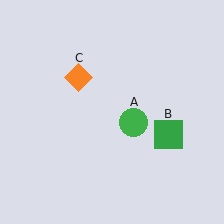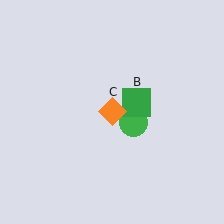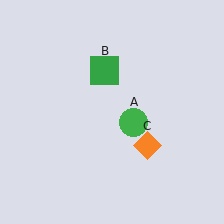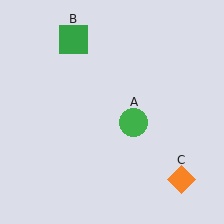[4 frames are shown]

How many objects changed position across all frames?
2 objects changed position: green square (object B), orange diamond (object C).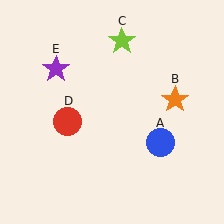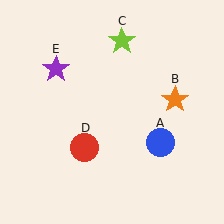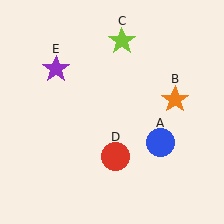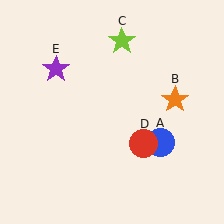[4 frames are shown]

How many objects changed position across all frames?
1 object changed position: red circle (object D).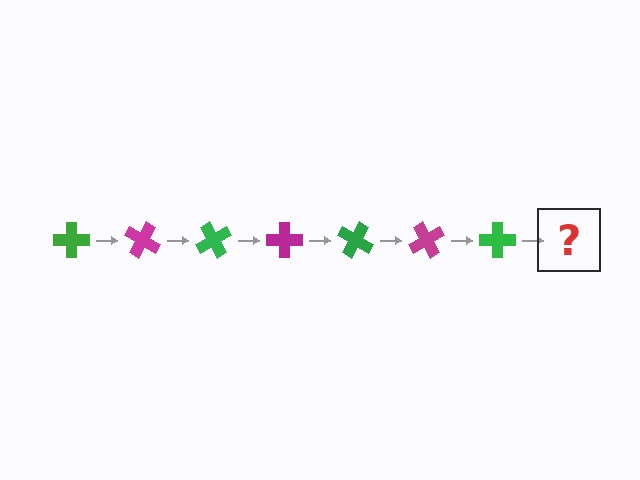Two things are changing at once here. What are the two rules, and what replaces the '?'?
The two rules are that it rotates 30 degrees each step and the color cycles through green and magenta. The '?' should be a magenta cross, rotated 210 degrees from the start.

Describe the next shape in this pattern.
It should be a magenta cross, rotated 210 degrees from the start.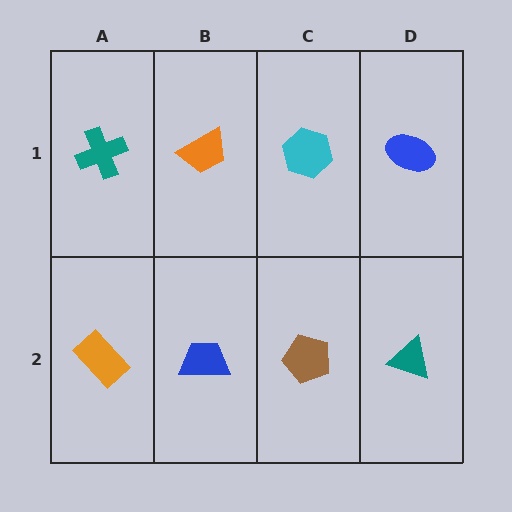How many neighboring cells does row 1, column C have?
3.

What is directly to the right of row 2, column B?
A brown pentagon.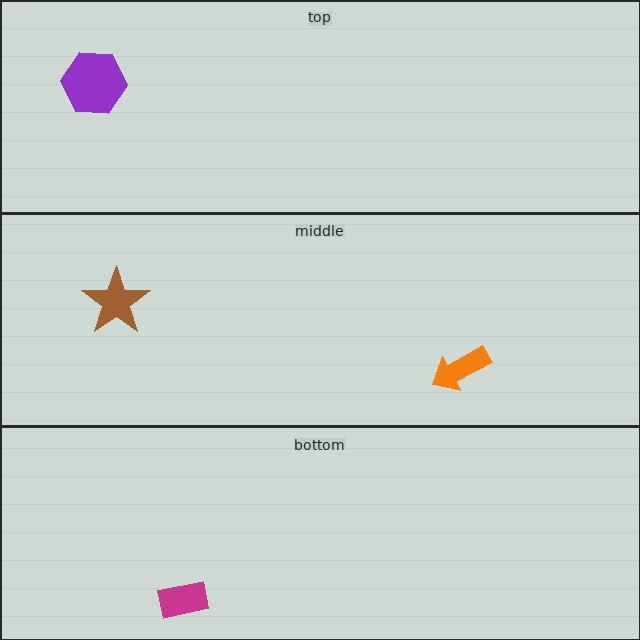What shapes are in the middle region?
The orange arrow, the brown star.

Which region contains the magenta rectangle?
The bottom region.